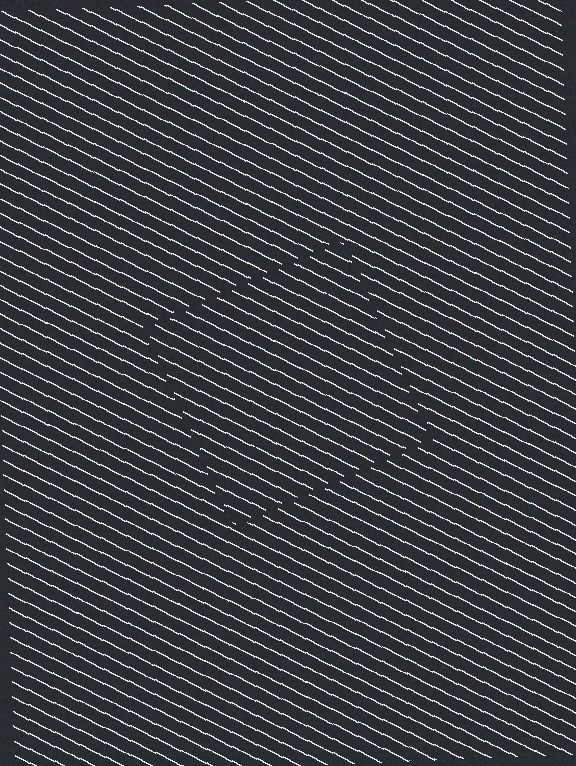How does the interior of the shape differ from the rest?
The interior of the shape contains the same grating, shifted by half a period — the contour is defined by the phase discontinuity where line-ends from the inner and outer gratings abut.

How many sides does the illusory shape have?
4 sides — the line-ends trace a square.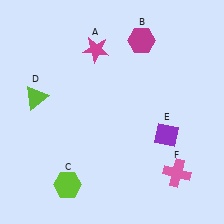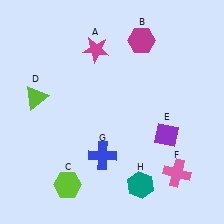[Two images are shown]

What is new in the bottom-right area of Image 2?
A teal hexagon (H) was added in the bottom-right area of Image 2.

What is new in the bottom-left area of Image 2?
A blue cross (G) was added in the bottom-left area of Image 2.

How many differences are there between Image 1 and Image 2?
There are 2 differences between the two images.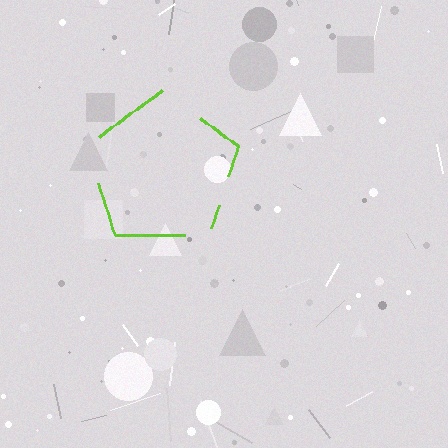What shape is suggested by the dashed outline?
The dashed outline suggests a pentagon.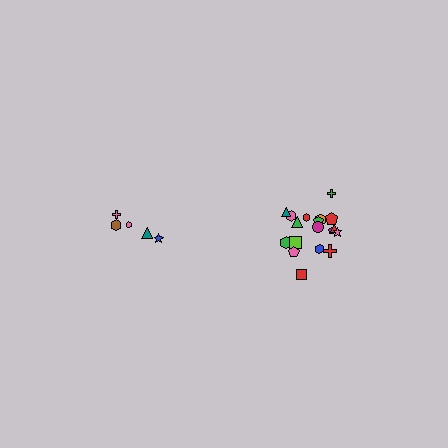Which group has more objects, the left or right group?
The right group.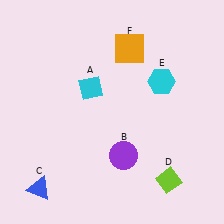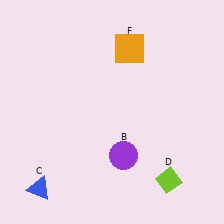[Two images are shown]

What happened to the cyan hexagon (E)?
The cyan hexagon (E) was removed in Image 2. It was in the top-right area of Image 1.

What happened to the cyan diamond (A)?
The cyan diamond (A) was removed in Image 2. It was in the top-left area of Image 1.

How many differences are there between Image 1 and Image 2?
There are 2 differences between the two images.